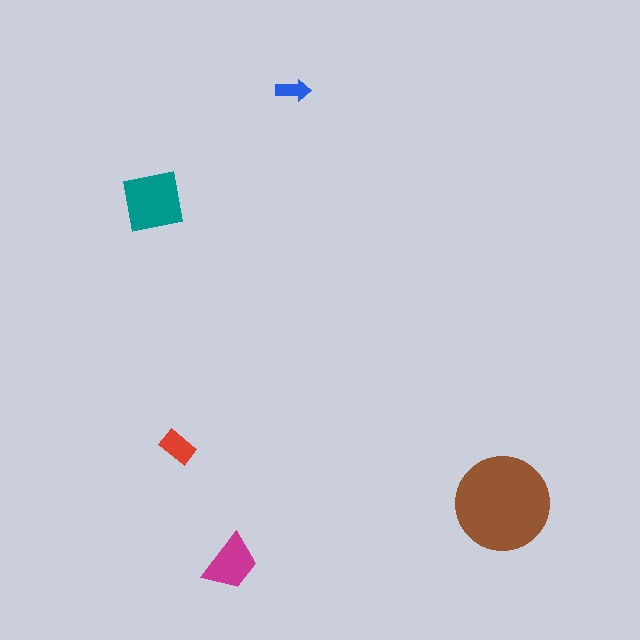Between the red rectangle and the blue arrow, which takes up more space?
The red rectangle.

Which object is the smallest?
The blue arrow.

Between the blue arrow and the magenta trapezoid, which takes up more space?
The magenta trapezoid.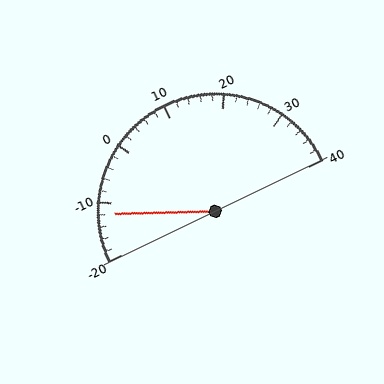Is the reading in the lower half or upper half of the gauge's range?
The reading is in the lower half of the range (-20 to 40).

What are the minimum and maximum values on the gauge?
The gauge ranges from -20 to 40.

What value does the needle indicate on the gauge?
The needle indicates approximately -12.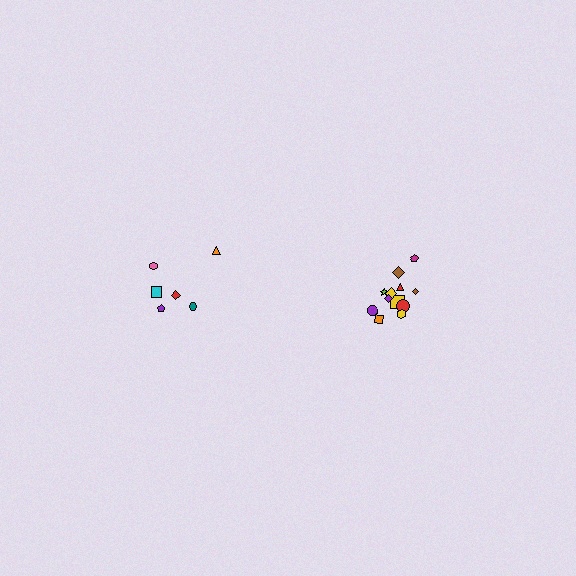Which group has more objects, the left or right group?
The right group.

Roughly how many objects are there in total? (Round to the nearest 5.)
Roughly 20 objects in total.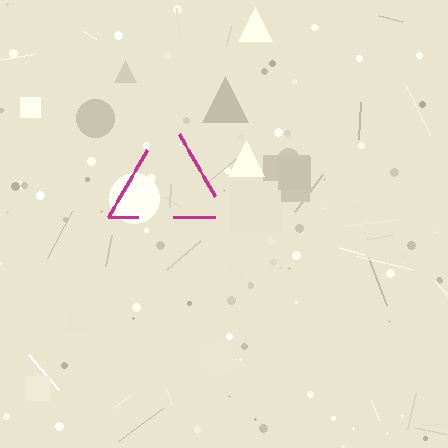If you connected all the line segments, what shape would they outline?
They would outline a triangle.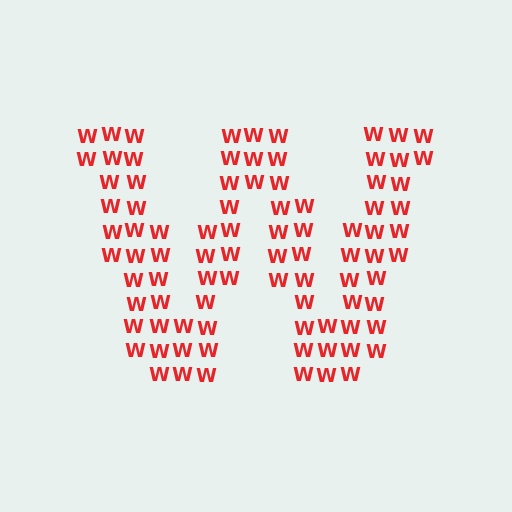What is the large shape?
The large shape is the letter W.